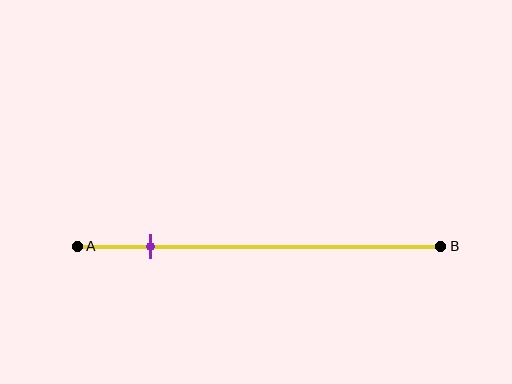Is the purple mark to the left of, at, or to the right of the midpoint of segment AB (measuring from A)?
The purple mark is to the left of the midpoint of segment AB.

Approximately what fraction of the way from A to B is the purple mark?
The purple mark is approximately 20% of the way from A to B.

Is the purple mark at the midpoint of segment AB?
No, the mark is at about 20% from A, not at the 50% midpoint.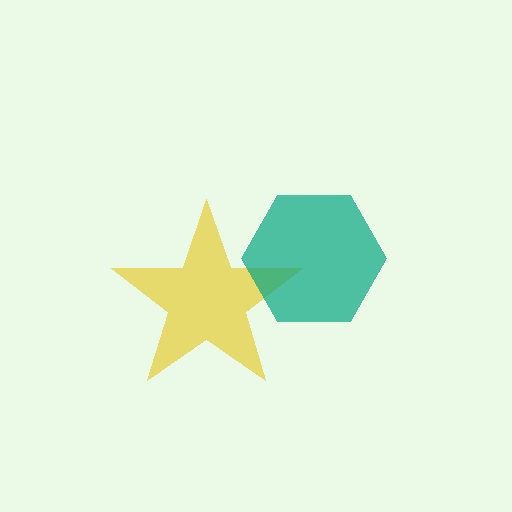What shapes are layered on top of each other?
The layered shapes are: a yellow star, a teal hexagon.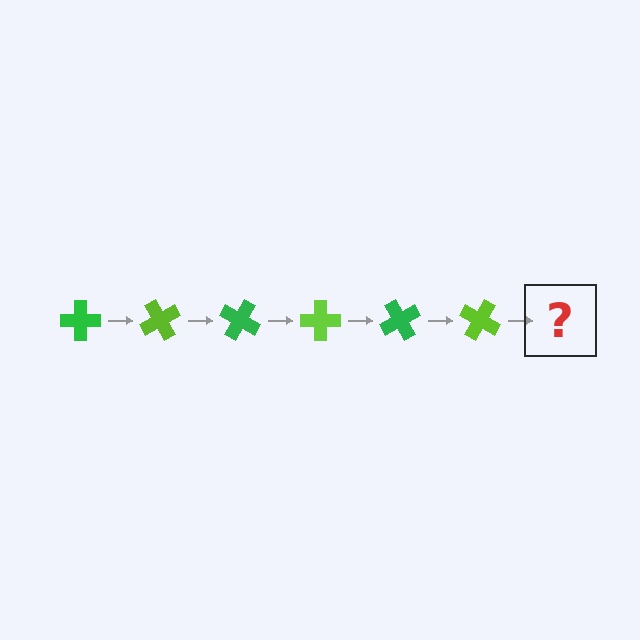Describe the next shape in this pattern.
It should be a green cross, rotated 360 degrees from the start.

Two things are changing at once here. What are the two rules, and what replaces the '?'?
The two rules are that it rotates 60 degrees each step and the color cycles through green and lime. The '?' should be a green cross, rotated 360 degrees from the start.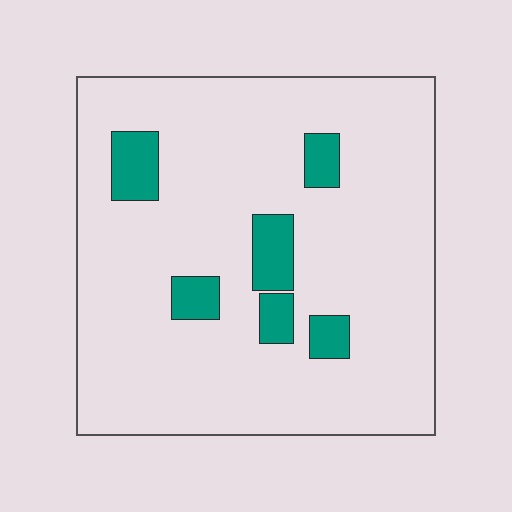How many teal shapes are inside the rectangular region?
6.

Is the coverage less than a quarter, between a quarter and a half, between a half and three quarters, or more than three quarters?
Less than a quarter.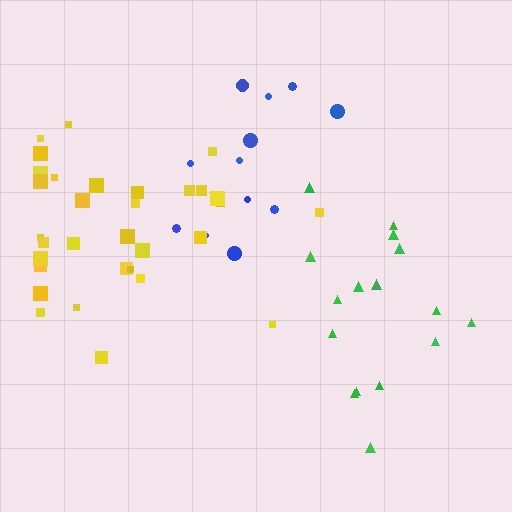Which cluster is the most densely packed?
Yellow.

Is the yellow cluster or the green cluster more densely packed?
Yellow.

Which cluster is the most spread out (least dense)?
Blue.